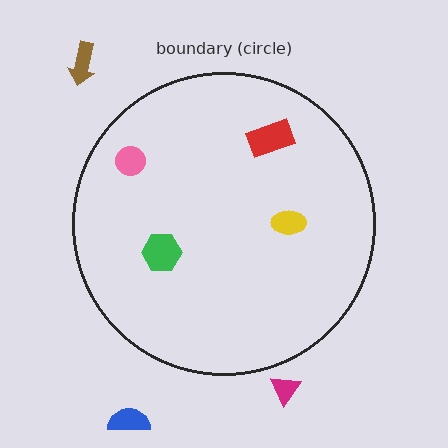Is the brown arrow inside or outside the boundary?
Outside.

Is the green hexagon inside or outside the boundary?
Inside.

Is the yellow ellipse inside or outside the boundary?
Inside.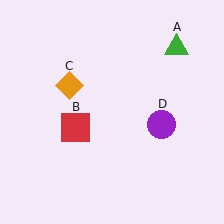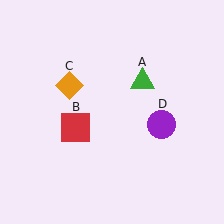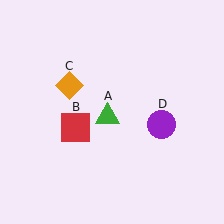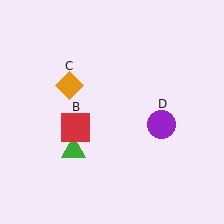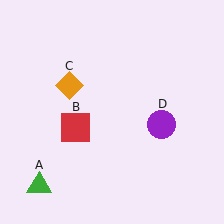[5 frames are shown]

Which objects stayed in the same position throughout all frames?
Red square (object B) and orange diamond (object C) and purple circle (object D) remained stationary.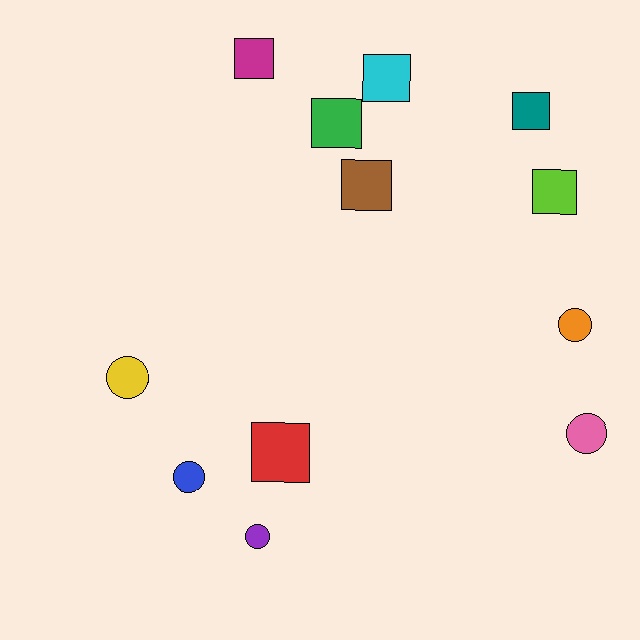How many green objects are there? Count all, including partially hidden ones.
There is 1 green object.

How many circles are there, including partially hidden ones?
There are 5 circles.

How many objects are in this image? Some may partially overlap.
There are 12 objects.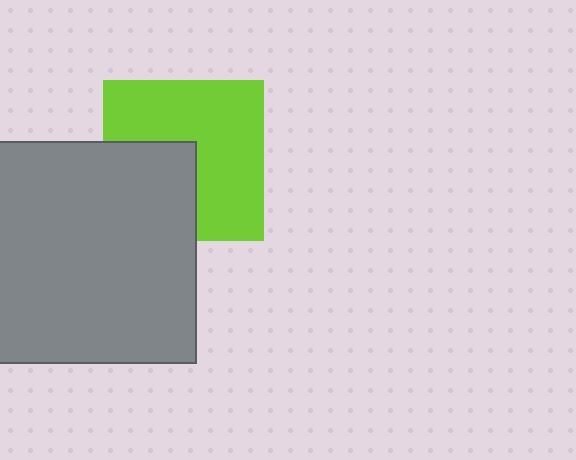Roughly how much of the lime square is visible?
About half of it is visible (roughly 64%).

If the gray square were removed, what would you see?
You would see the complete lime square.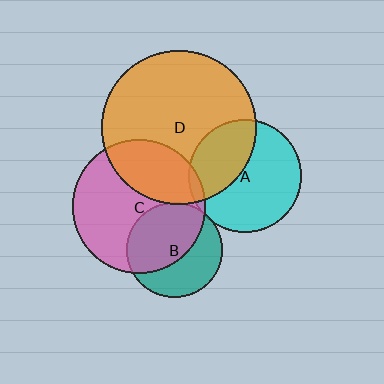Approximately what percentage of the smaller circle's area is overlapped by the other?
Approximately 5%.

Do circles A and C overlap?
Yes.